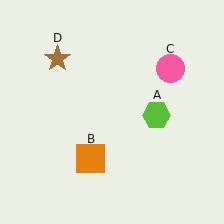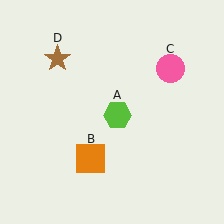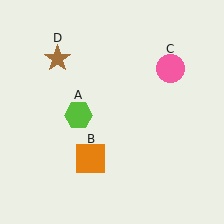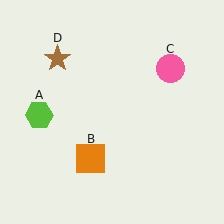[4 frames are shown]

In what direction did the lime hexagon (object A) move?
The lime hexagon (object A) moved left.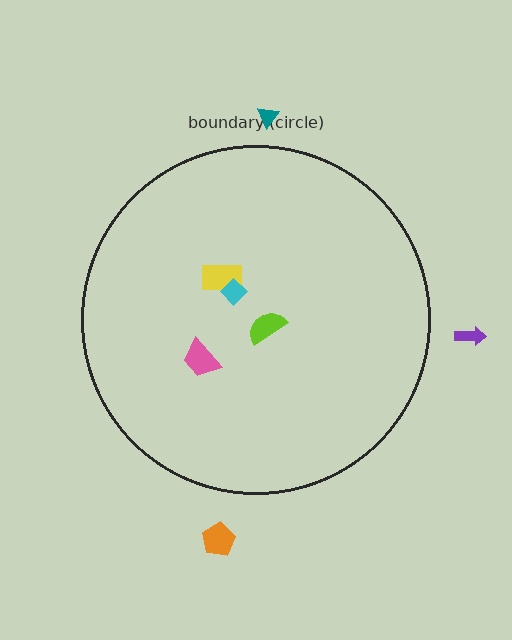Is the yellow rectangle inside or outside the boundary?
Inside.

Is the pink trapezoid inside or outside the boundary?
Inside.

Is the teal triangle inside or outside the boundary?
Outside.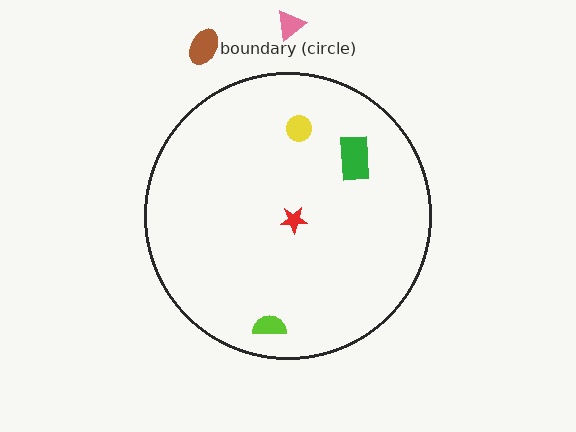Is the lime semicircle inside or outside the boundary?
Inside.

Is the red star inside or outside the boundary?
Inside.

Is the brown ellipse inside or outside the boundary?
Outside.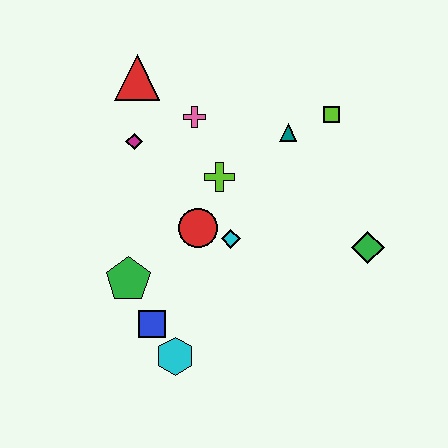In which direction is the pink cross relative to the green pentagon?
The pink cross is above the green pentagon.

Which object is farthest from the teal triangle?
The cyan hexagon is farthest from the teal triangle.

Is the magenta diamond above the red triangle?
No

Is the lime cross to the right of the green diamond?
No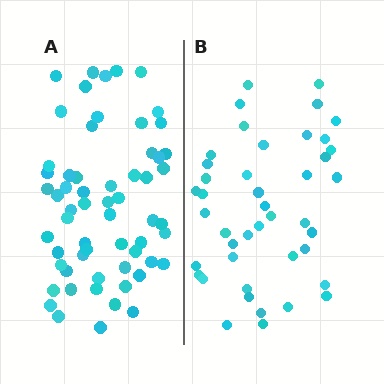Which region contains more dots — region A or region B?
Region A (the left region) has more dots.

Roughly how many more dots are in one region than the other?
Region A has approximately 15 more dots than region B.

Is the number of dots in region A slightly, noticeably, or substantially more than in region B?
Region A has noticeably more, but not dramatically so. The ratio is roughly 1.4 to 1.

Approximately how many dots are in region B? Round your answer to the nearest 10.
About 40 dots. (The exact count is 43, which rounds to 40.)